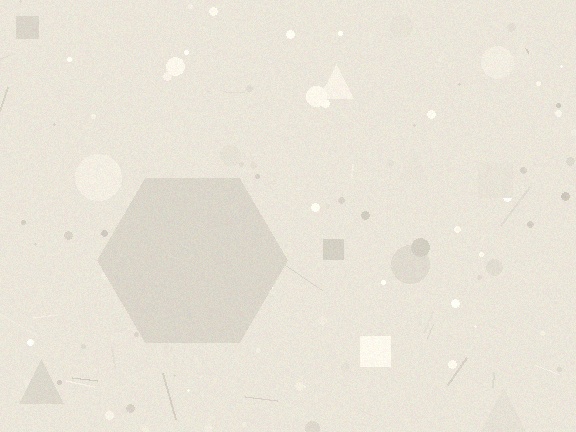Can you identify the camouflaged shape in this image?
The camouflaged shape is a hexagon.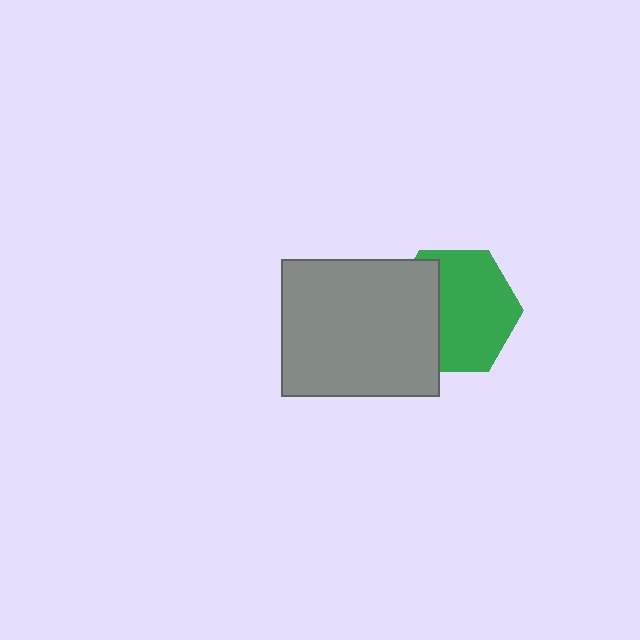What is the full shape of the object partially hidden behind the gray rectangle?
The partially hidden object is a green hexagon.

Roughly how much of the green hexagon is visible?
Most of it is visible (roughly 66%).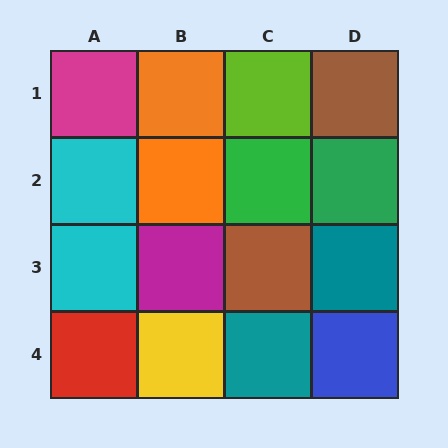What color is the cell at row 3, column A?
Cyan.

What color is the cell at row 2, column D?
Green.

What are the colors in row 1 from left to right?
Magenta, orange, lime, brown.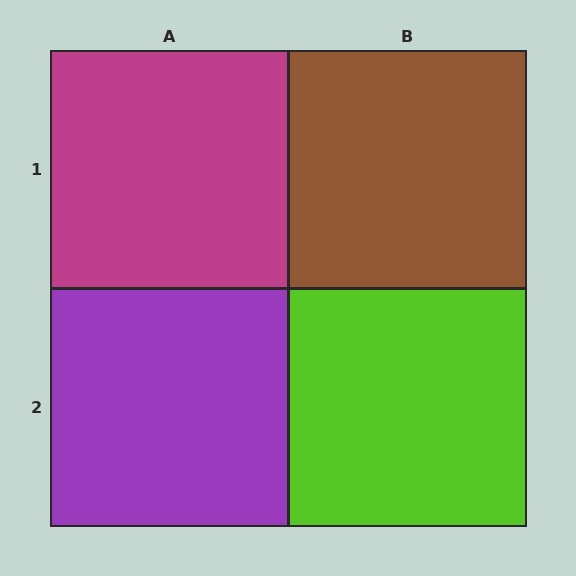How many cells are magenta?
1 cell is magenta.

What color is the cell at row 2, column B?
Lime.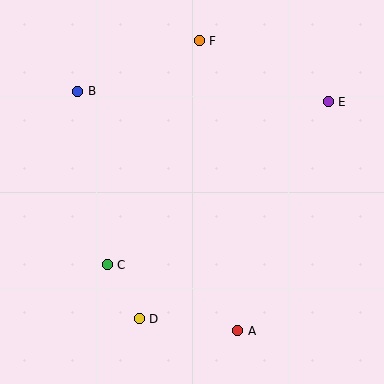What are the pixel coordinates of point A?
Point A is at (238, 331).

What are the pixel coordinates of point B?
Point B is at (78, 91).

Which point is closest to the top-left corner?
Point B is closest to the top-left corner.